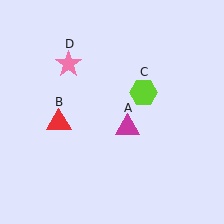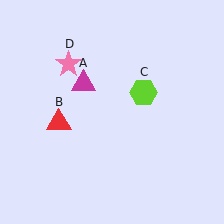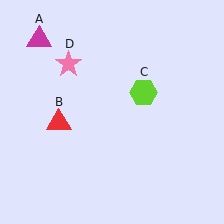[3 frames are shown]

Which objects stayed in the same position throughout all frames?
Red triangle (object B) and lime hexagon (object C) and pink star (object D) remained stationary.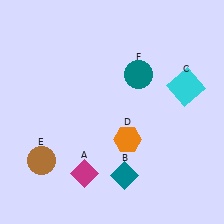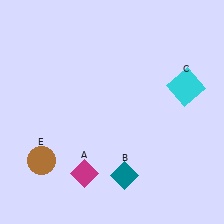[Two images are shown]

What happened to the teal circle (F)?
The teal circle (F) was removed in Image 2. It was in the top-right area of Image 1.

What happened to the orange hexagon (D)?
The orange hexagon (D) was removed in Image 2. It was in the bottom-right area of Image 1.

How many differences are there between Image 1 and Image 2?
There are 2 differences between the two images.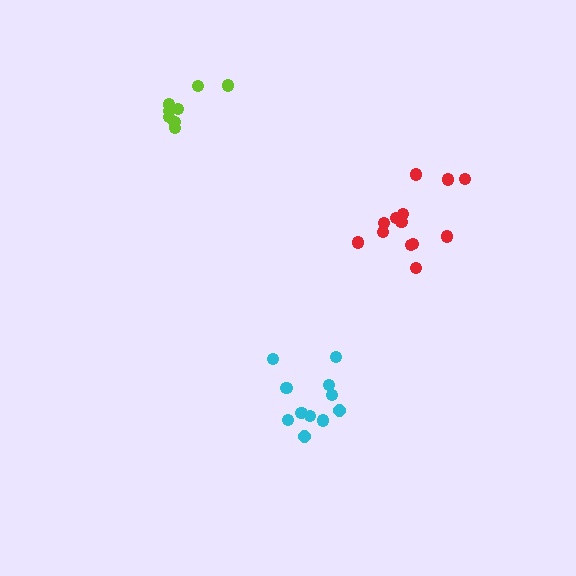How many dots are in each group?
Group 1: 8 dots, Group 2: 11 dots, Group 3: 13 dots (32 total).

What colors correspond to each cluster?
The clusters are colored: lime, cyan, red.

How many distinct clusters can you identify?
There are 3 distinct clusters.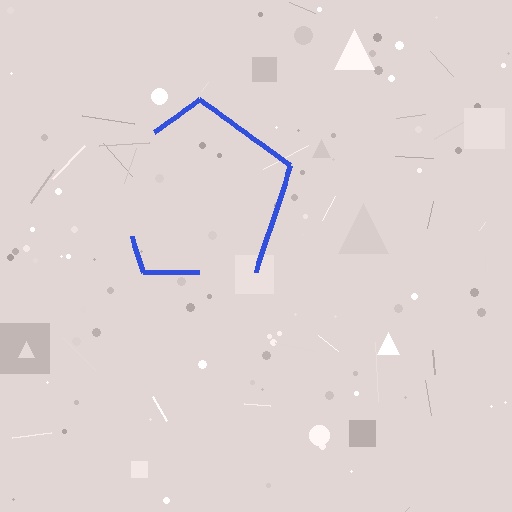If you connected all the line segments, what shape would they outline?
They would outline a pentagon.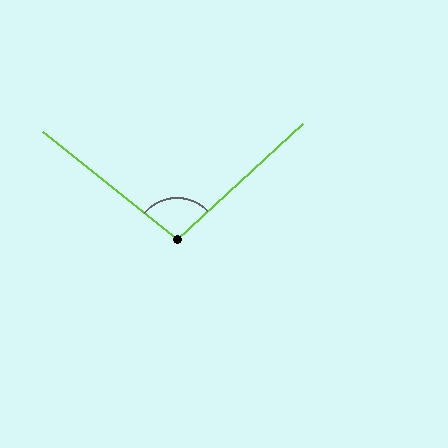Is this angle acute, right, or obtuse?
It is obtuse.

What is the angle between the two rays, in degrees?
Approximately 99 degrees.